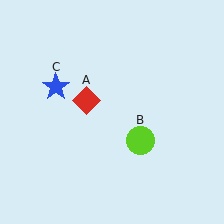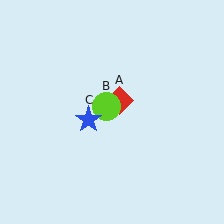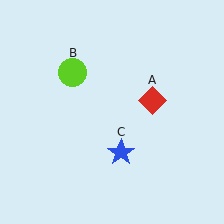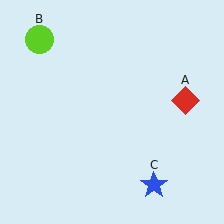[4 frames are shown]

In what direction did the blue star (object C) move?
The blue star (object C) moved down and to the right.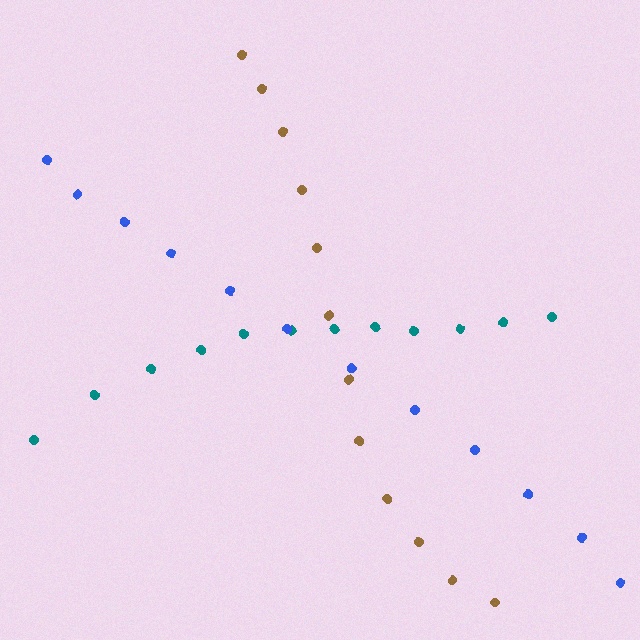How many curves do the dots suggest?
There are 3 distinct paths.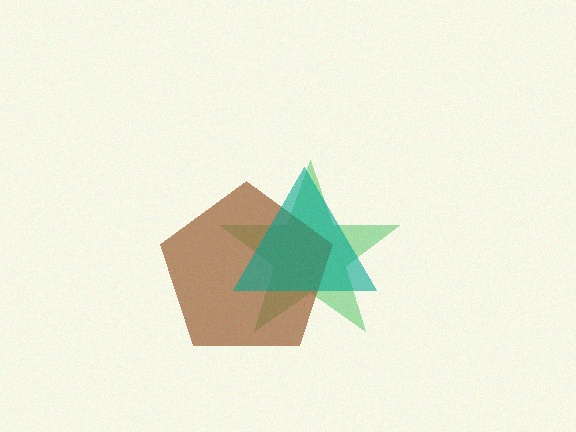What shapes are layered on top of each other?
The layered shapes are: a green star, a brown pentagon, a teal triangle.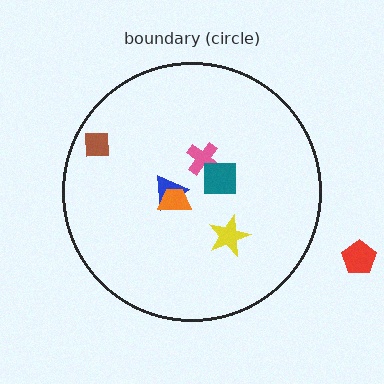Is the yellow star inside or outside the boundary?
Inside.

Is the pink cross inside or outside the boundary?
Inside.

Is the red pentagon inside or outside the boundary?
Outside.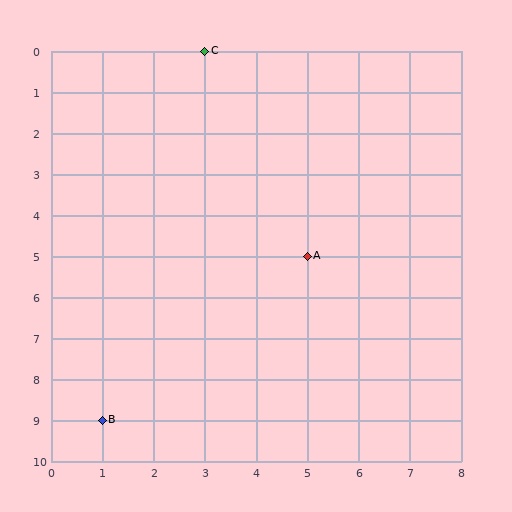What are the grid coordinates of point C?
Point C is at grid coordinates (3, 0).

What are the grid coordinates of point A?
Point A is at grid coordinates (5, 5).